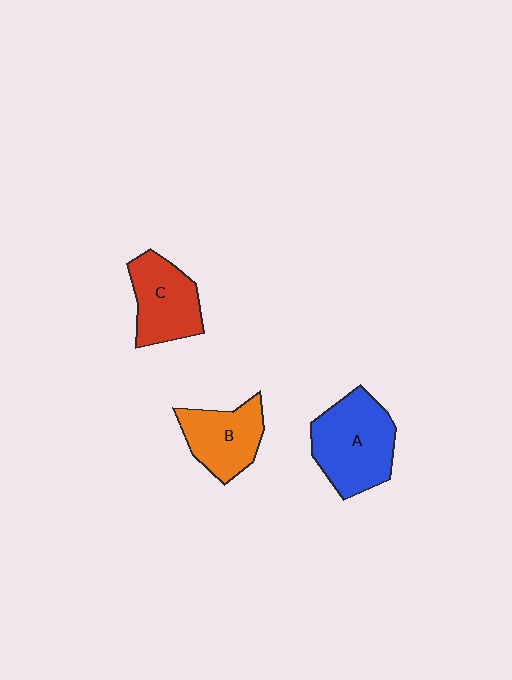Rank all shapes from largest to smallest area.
From largest to smallest: A (blue), C (red), B (orange).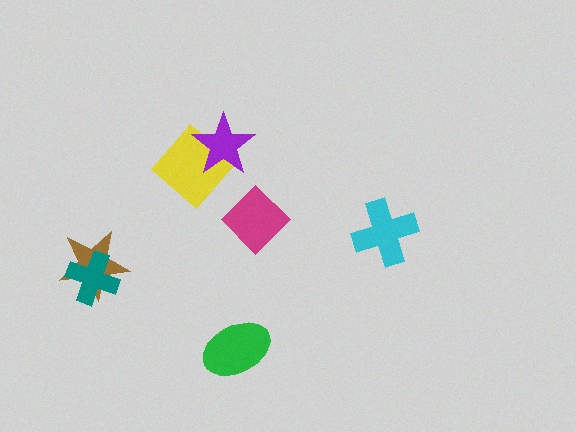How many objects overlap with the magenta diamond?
0 objects overlap with the magenta diamond.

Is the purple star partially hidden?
No, no other shape covers it.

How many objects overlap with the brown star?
1 object overlaps with the brown star.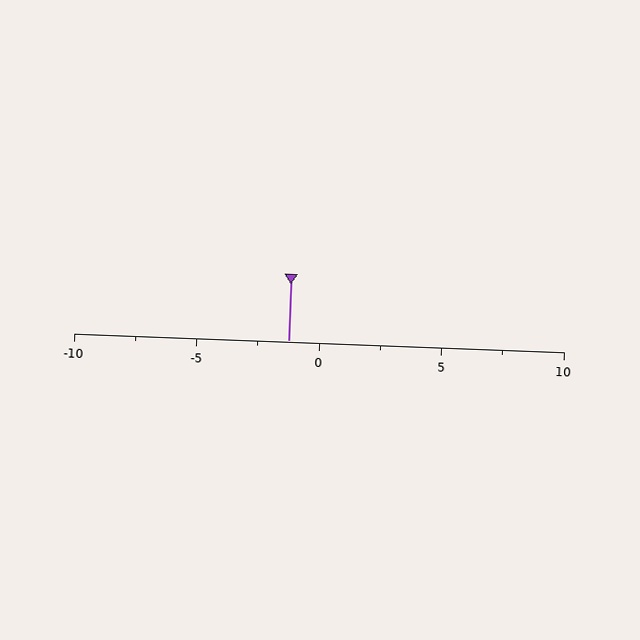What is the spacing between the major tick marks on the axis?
The major ticks are spaced 5 apart.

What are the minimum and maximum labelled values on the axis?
The axis runs from -10 to 10.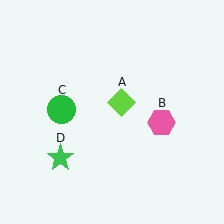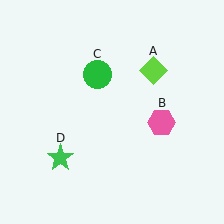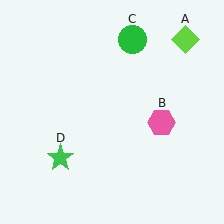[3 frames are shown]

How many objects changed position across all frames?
2 objects changed position: lime diamond (object A), green circle (object C).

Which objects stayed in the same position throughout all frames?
Pink hexagon (object B) and green star (object D) remained stationary.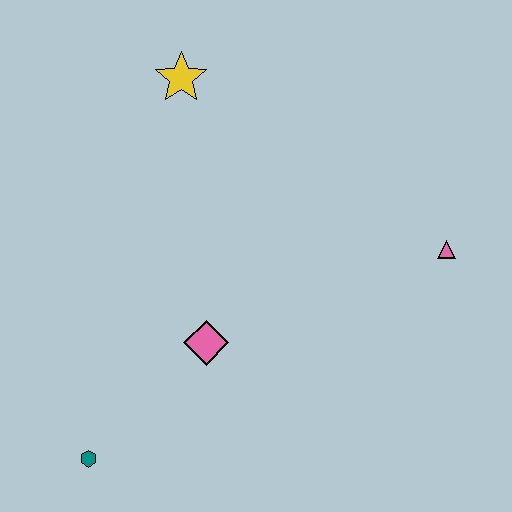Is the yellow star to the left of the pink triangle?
Yes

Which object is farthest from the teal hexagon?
The pink triangle is farthest from the teal hexagon.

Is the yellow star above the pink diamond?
Yes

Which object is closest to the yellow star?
The pink diamond is closest to the yellow star.